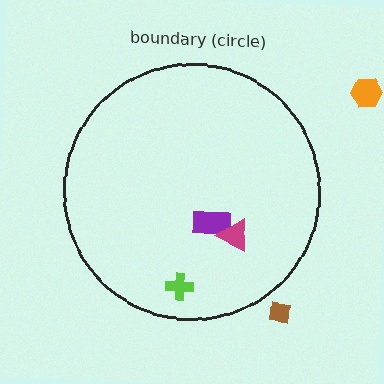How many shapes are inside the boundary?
3 inside, 2 outside.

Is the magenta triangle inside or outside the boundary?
Inside.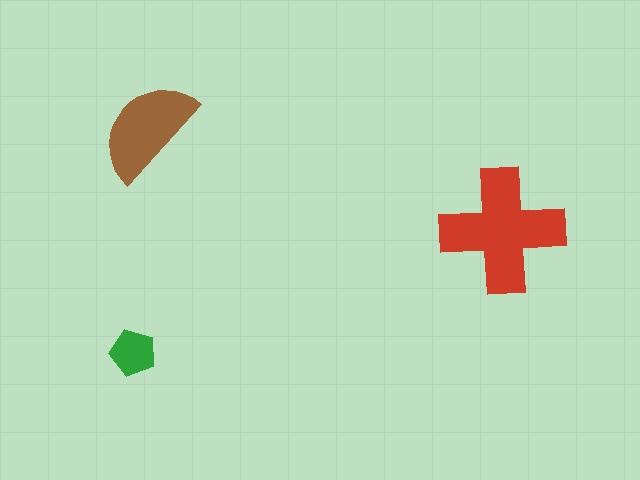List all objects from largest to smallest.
The red cross, the brown semicircle, the green pentagon.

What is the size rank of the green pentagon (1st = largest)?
3rd.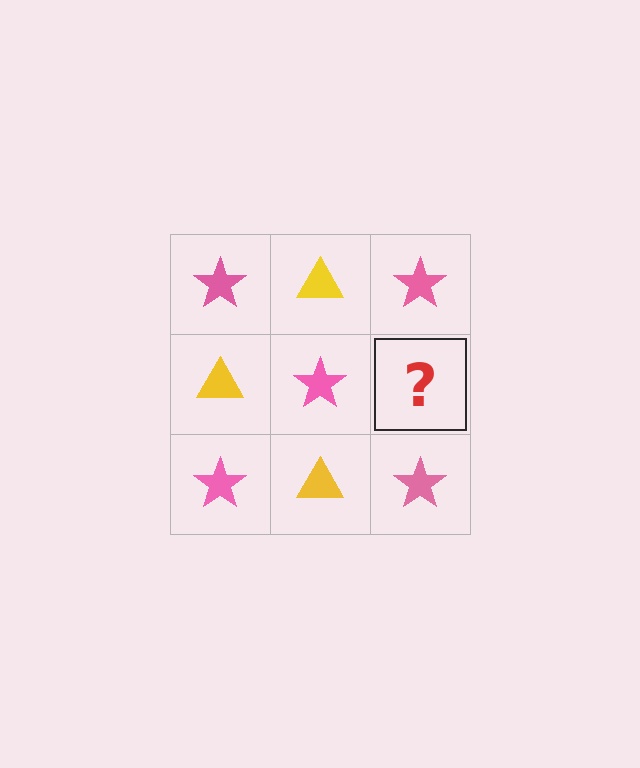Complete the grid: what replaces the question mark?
The question mark should be replaced with a yellow triangle.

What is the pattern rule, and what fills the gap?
The rule is that it alternates pink star and yellow triangle in a checkerboard pattern. The gap should be filled with a yellow triangle.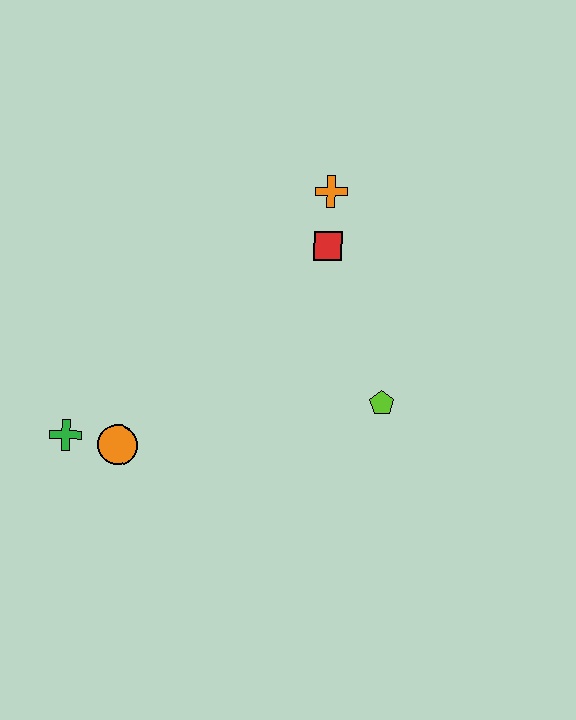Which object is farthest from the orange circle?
The orange cross is farthest from the orange circle.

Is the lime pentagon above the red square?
No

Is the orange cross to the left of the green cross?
No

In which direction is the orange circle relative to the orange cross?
The orange circle is below the orange cross.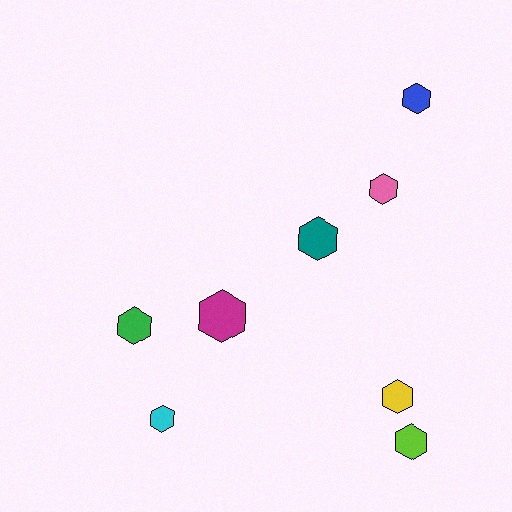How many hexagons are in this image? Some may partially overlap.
There are 8 hexagons.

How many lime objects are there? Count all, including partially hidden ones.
There is 1 lime object.